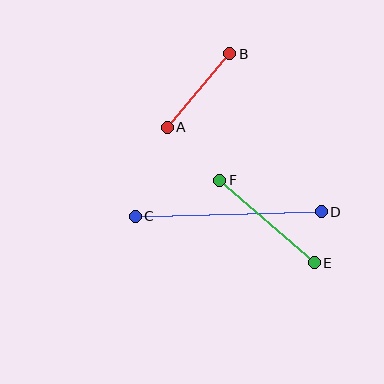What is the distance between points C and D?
The distance is approximately 186 pixels.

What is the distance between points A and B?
The distance is approximately 96 pixels.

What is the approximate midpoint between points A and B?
The midpoint is at approximately (198, 90) pixels.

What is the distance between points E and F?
The distance is approximately 126 pixels.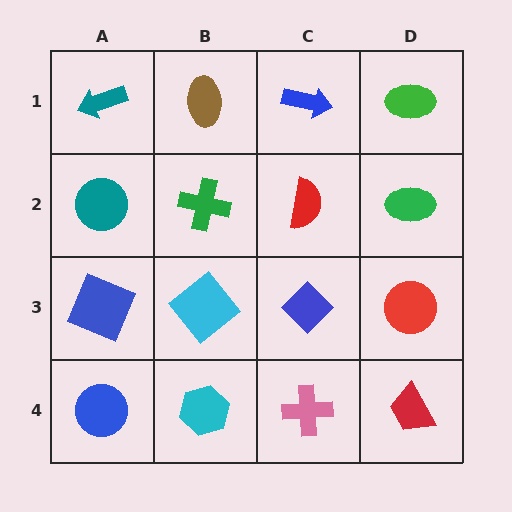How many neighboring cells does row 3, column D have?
3.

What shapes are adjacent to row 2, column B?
A brown ellipse (row 1, column B), a cyan diamond (row 3, column B), a teal circle (row 2, column A), a red semicircle (row 2, column C).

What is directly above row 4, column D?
A red circle.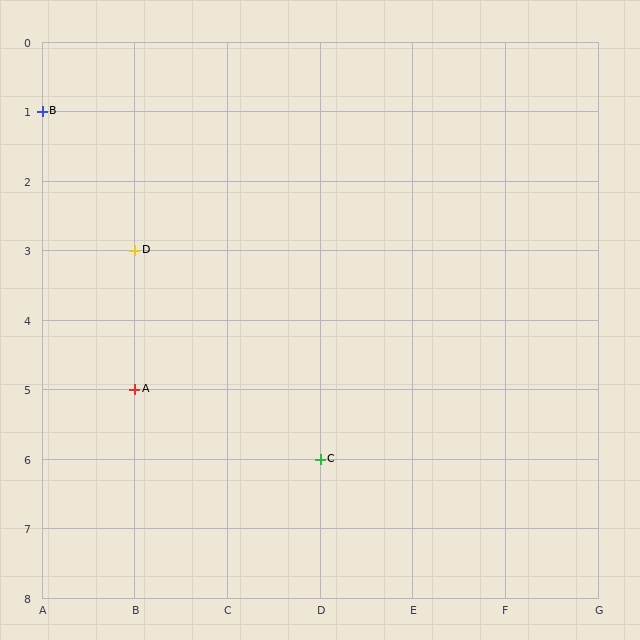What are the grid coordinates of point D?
Point D is at grid coordinates (B, 3).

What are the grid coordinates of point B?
Point B is at grid coordinates (A, 1).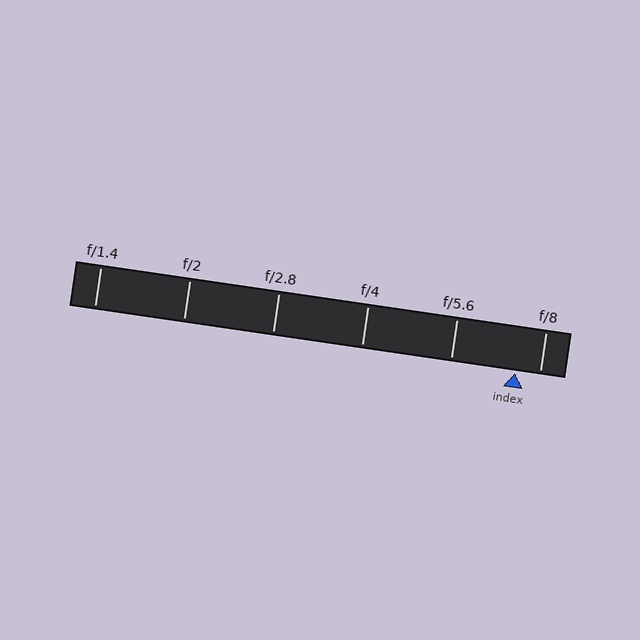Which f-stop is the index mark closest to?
The index mark is closest to f/8.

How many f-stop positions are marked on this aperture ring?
There are 6 f-stop positions marked.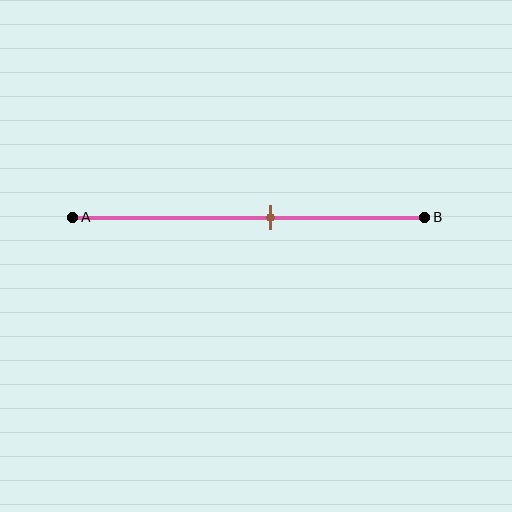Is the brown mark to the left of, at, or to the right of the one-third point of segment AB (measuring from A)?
The brown mark is to the right of the one-third point of segment AB.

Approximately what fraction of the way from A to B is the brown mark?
The brown mark is approximately 55% of the way from A to B.